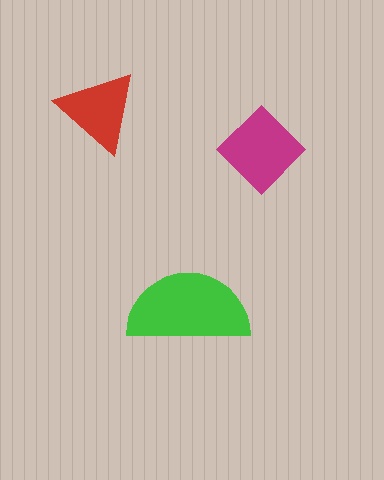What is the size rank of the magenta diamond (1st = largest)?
2nd.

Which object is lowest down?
The green semicircle is bottommost.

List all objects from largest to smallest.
The green semicircle, the magenta diamond, the red triangle.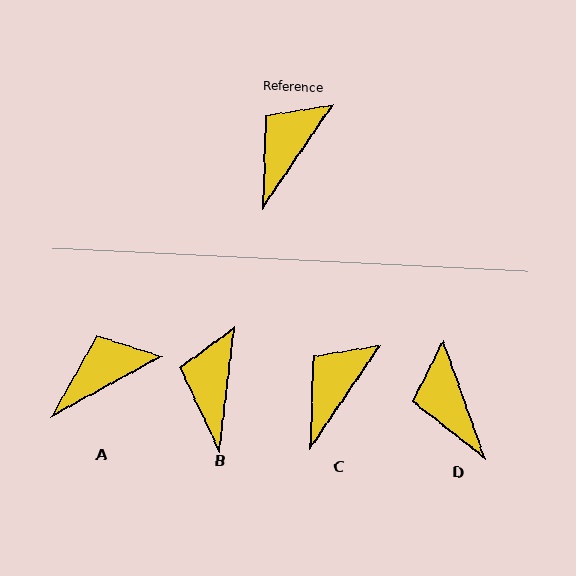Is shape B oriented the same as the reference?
No, it is off by about 27 degrees.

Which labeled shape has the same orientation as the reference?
C.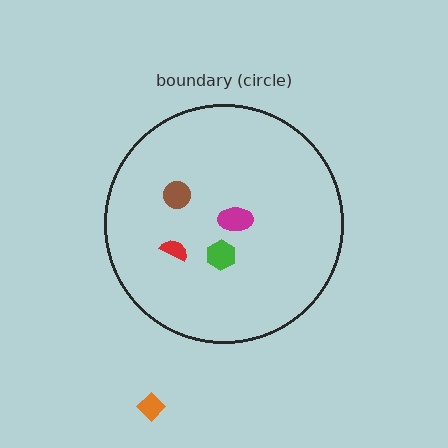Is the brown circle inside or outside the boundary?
Inside.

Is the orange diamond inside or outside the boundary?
Outside.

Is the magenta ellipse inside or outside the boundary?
Inside.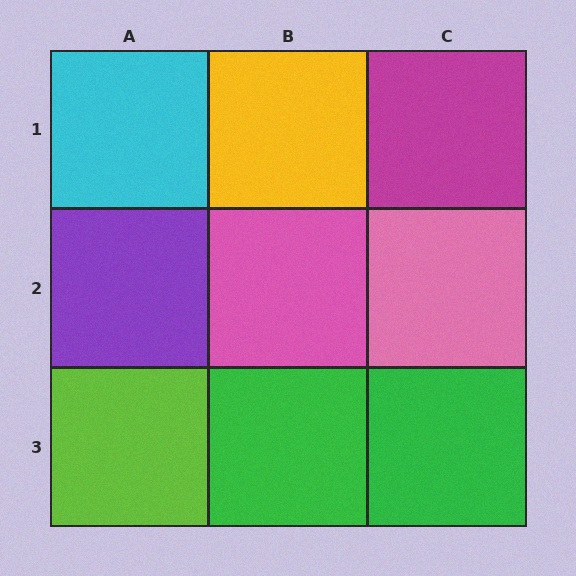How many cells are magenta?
1 cell is magenta.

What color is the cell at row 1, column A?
Cyan.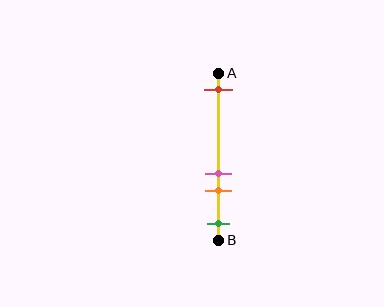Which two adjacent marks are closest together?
The pink and orange marks are the closest adjacent pair.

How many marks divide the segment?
There are 4 marks dividing the segment.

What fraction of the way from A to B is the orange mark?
The orange mark is approximately 70% (0.7) of the way from A to B.